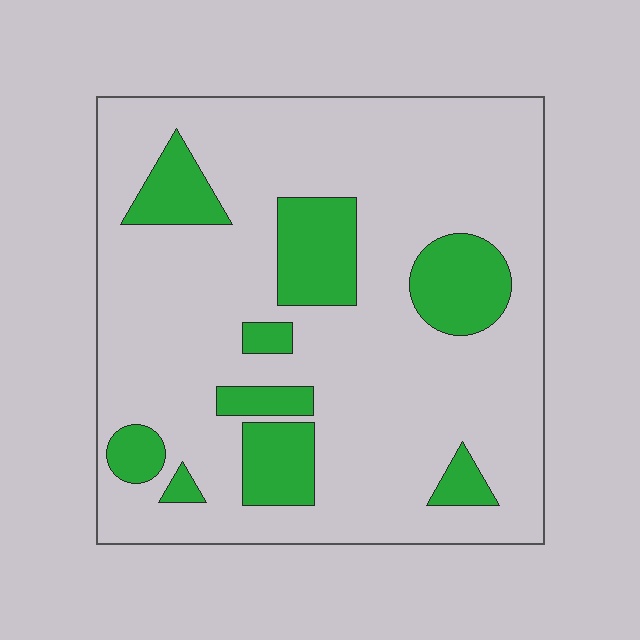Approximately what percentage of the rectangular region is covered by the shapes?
Approximately 20%.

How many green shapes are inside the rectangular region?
9.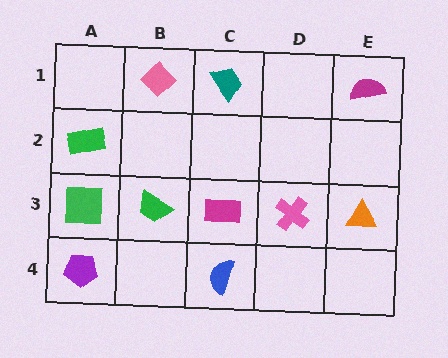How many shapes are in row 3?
5 shapes.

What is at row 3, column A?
A green square.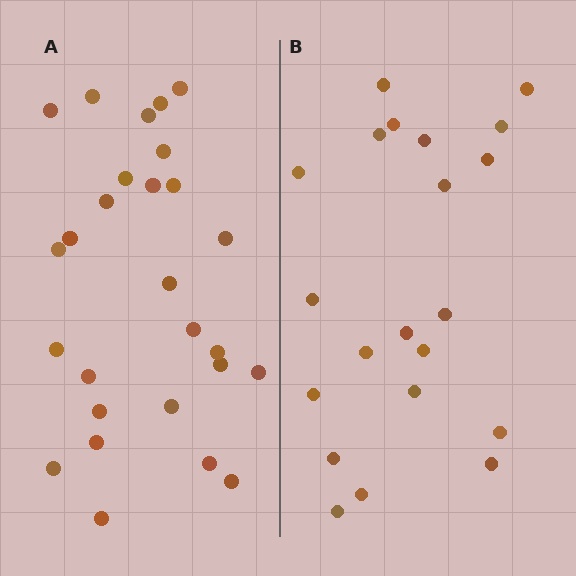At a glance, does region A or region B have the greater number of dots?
Region A (the left region) has more dots.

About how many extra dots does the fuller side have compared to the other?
Region A has about 6 more dots than region B.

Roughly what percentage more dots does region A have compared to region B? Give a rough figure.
About 30% more.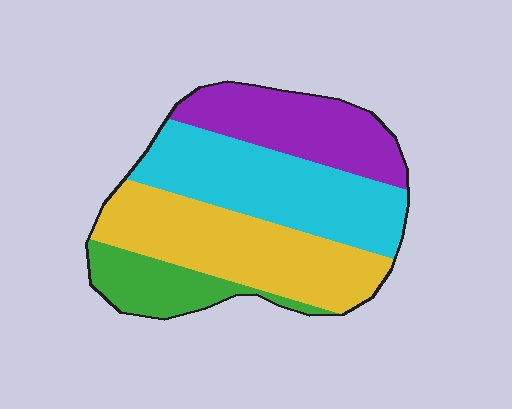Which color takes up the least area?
Green, at roughly 15%.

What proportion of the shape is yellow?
Yellow covers roughly 35% of the shape.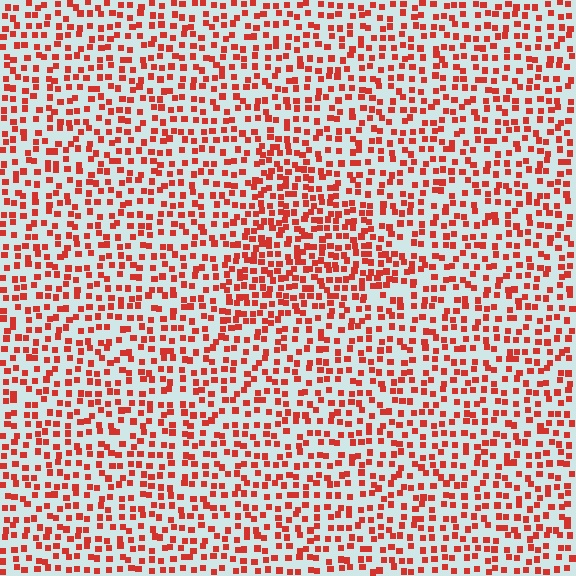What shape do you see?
I see a triangle.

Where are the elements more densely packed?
The elements are more densely packed inside the triangle boundary.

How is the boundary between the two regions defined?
The boundary is defined by a change in element density (approximately 1.6x ratio). All elements are the same color, size, and shape.